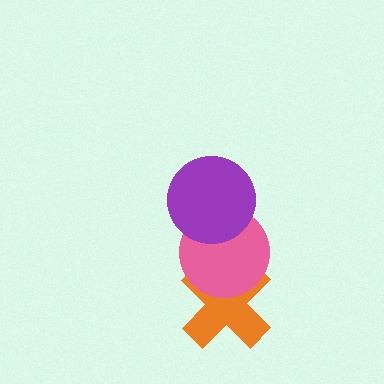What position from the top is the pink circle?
The pink circle is 2nd from the top.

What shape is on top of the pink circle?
The purple circle is on top of the pink circle.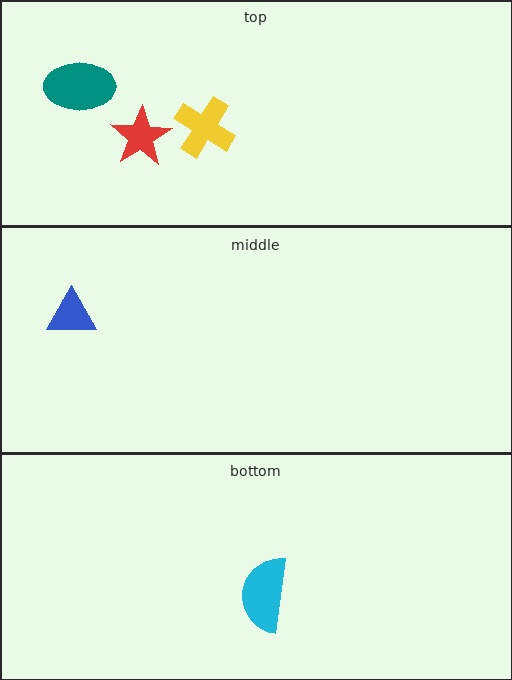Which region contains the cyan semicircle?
The bottom region.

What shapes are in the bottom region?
The cyan semicircle.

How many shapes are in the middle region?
1.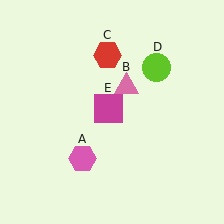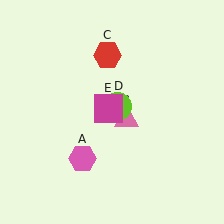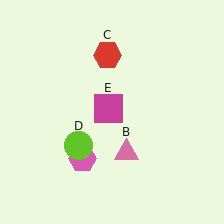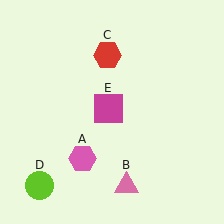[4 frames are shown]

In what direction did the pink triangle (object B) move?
The pink triangle (object B) moved down.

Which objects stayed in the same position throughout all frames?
Pink hexagon (object A) and red hexagon (object C) and magenta square (object E) remained stationary.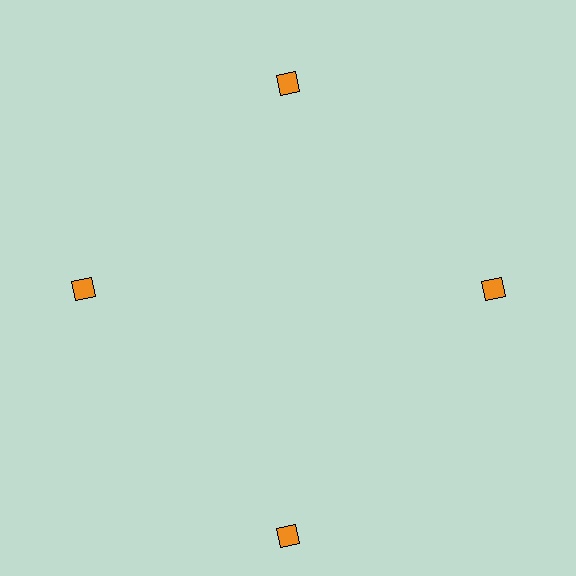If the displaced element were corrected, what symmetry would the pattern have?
It would have 4-fold rotational symmetry — the pattern would map onto itself every 90 degrees.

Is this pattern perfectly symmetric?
No. The 4 orange squares are arranged in a ring, but one element near the 6 o'clock position is pushed outward from the center, breaking the 4-fold rotational symmetry.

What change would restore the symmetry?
The symmetry would be restored by moving it inward, back onto the ring so that all 4 squares sit at equal angles and equal distance from the center.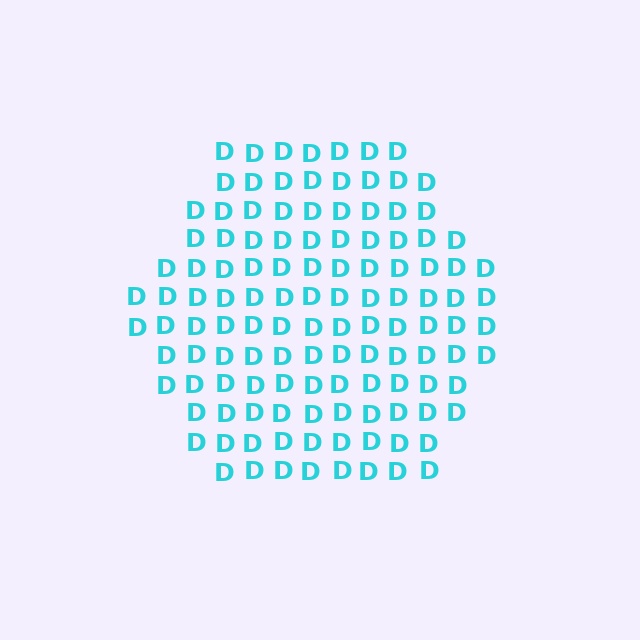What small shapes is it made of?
It is made of small letter D's.